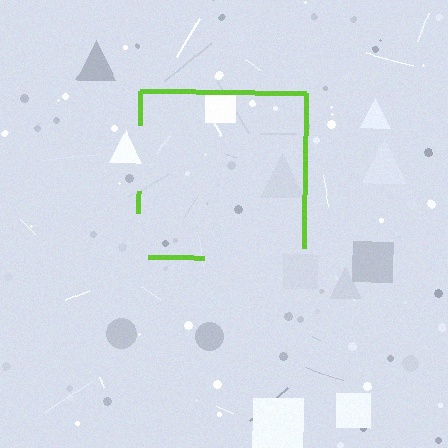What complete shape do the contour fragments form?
The contour fragments form a square.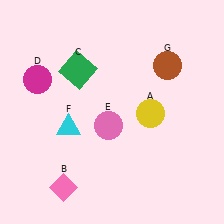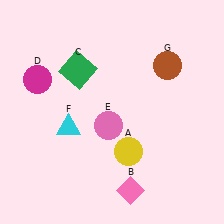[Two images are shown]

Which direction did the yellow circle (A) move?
The yellow circle (A) moved down.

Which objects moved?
The objects that moved are: the yellow circle (A), the pink diamond (B).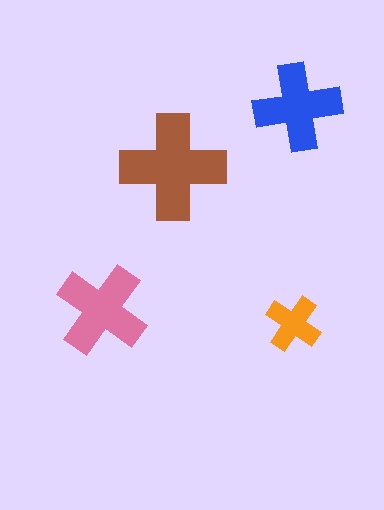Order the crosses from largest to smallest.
the brown one, the pink one, the blue one, the orange one.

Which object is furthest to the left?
The pink cross is leftmost.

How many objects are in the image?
There are 4 objects in the image.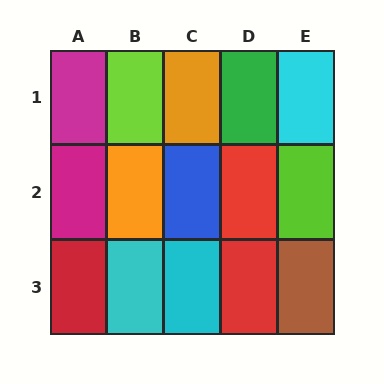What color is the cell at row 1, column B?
Lime.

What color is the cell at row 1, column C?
Orange.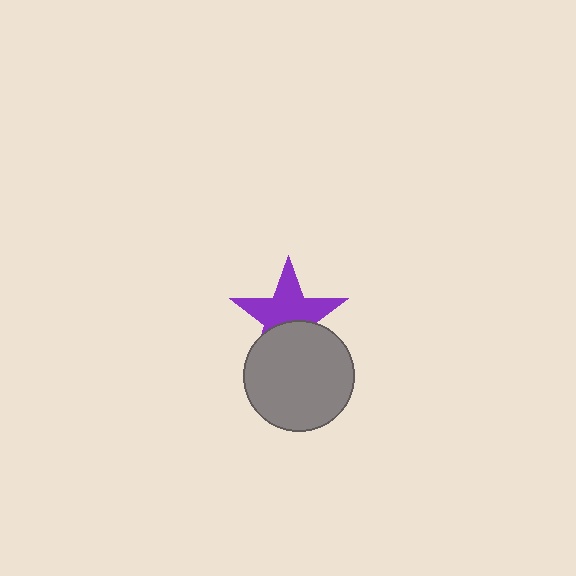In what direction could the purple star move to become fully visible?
The purple star could move up. That would shift it out from behind the gray circle entirely.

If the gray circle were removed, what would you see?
You would see the complete purple star.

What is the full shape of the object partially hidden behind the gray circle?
The partially hidden object is a purple star.